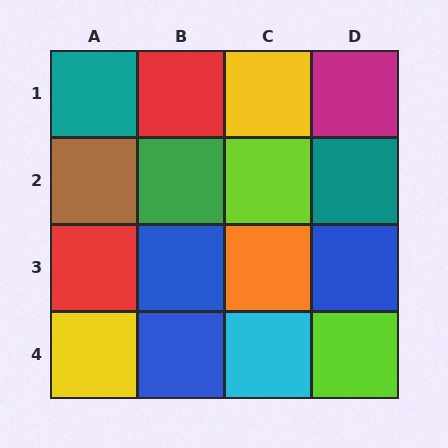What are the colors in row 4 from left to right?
Yellow, blue, cyan, lime.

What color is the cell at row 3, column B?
Blue.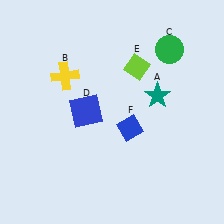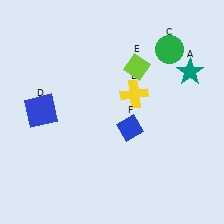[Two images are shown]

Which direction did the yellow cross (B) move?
The yellow cross (B) moved right.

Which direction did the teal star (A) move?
The teal star (A) moved right.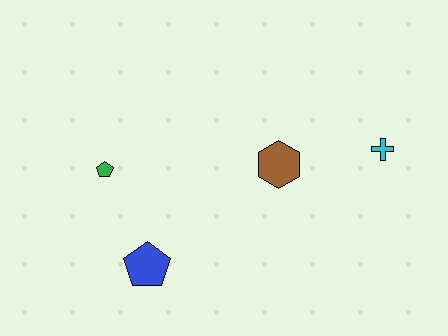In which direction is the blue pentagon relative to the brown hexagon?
The blue pentagon is to the left of the brown hexagon.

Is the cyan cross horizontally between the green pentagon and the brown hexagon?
No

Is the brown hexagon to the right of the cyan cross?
No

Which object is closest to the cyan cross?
The brown hexagon is closest to the cyan cross.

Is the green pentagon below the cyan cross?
Yes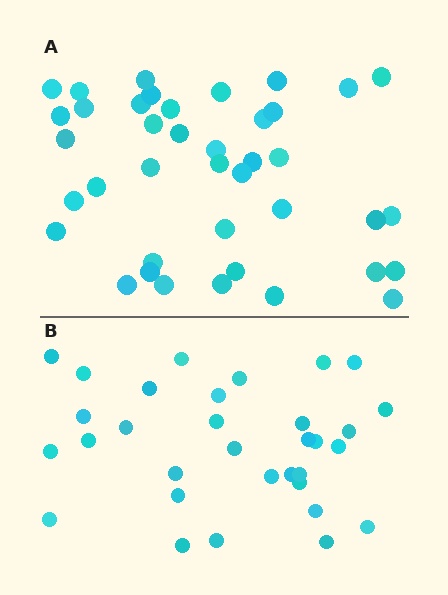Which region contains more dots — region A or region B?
Region A (the top region) has more dots.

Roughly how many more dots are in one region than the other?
Region A has roughly 8 or so more dots than region B.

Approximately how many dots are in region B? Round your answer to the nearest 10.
About 30 dots. (The exact count is 32, which rounds to 30.)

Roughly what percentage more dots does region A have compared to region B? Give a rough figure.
About 25% more.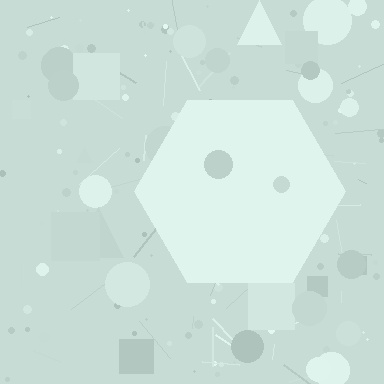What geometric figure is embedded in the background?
A hexagon is embedded in the background.